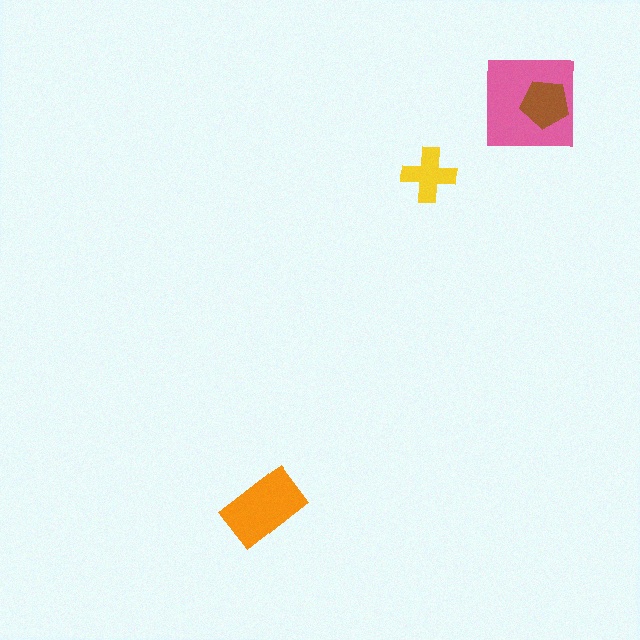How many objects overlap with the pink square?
1 object overlaps with the pink square.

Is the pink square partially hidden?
Yes, it is partially covered by another shape.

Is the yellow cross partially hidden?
No, no other shape covers it.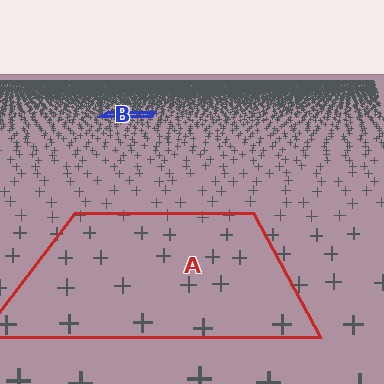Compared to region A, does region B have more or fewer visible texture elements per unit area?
Region B has more texture elements per unit area — they are packed more densely because it is farther away.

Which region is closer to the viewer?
Region A is closer. The texture elements there are larger and more spread out.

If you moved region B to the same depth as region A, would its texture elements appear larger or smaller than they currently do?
They would appear larger. At a closer depth, the same texture elements are projected at a bigger on-screen size.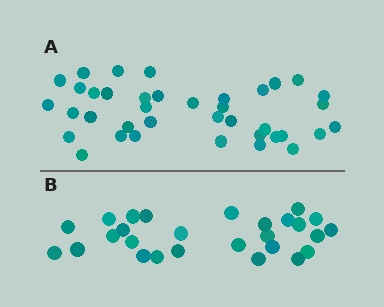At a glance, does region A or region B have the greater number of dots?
Region A (the top region) has more dots.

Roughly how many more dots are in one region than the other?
Region A has roughly 12 or so more dots than region B.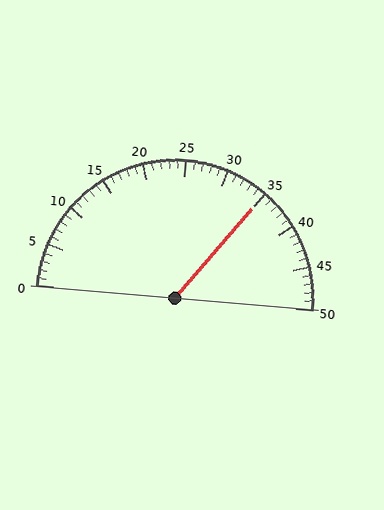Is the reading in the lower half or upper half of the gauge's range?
The reading is in the upper half of the range (0 to 50).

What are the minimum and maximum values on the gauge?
The gauge ranges from 0 to 50.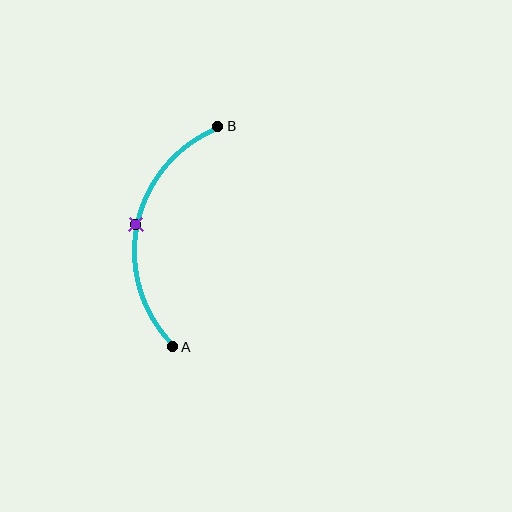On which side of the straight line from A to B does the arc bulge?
The arc bulges to the left of the straight line connecting A and B.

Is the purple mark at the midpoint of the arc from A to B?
Yes. The purple mark lies on the arc at equal arc-length from both A and B — it is the arc midpoint.